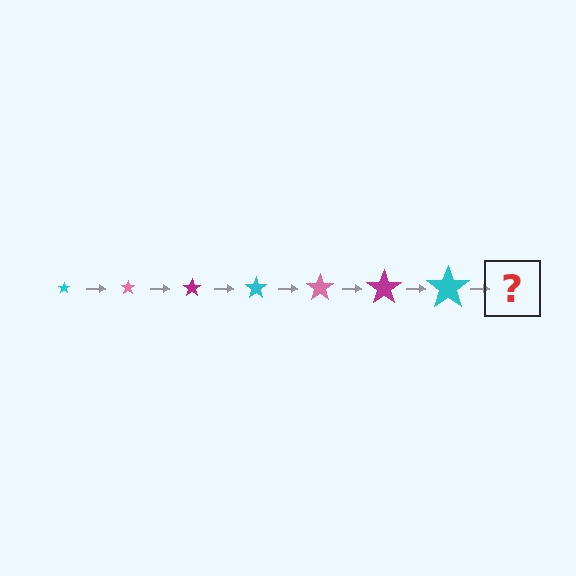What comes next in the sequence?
The next element should be a pink star, larger than the previous one.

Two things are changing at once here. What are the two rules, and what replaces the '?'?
The two rules are that the star grows larger each step and the color cycles through cyan, pink, and magenta. The '?' should be a pink star, larger than the previous one.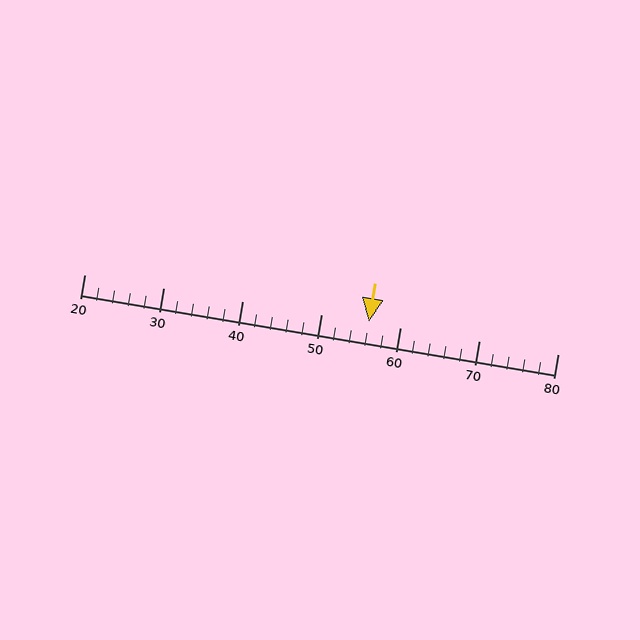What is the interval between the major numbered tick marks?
The major tick marks are spaced 10 units apart.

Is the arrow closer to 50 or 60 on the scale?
The arrow is closer to 60.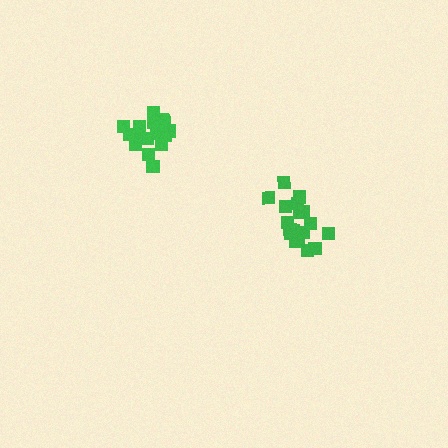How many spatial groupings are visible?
There are 2 spatial groupings.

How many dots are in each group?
Group 1: 20 dots, Group 2: 18 dots (38 total).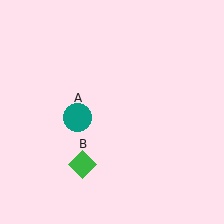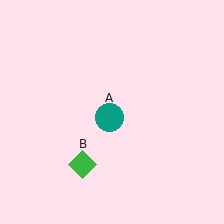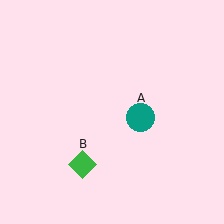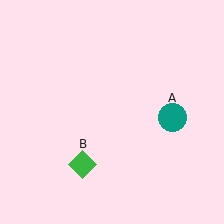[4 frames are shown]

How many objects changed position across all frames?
1 object changed position: teal circle (object A).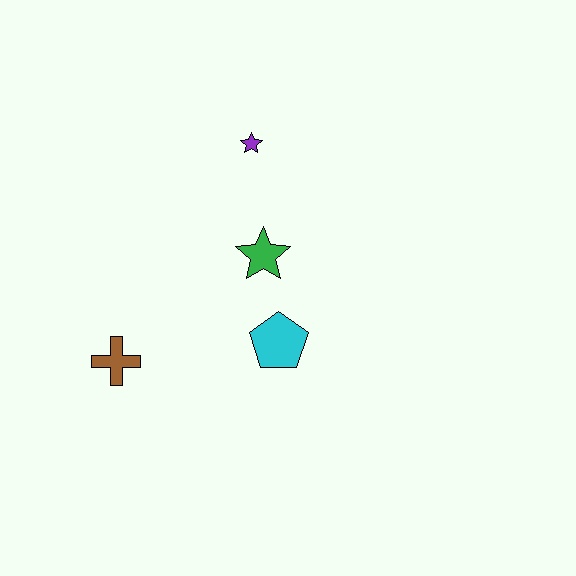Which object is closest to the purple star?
The green star is closest to the purple star.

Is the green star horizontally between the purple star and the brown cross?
No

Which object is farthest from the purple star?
The brown cross is farthest from the purple star.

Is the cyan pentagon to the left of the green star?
No